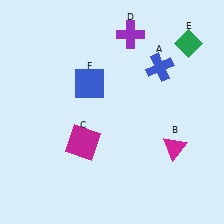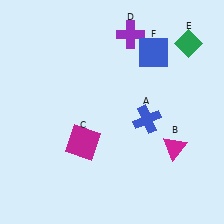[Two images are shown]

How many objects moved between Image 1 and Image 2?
2 objects moved between the two images.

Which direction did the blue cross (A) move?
The blue cross (A) moved down.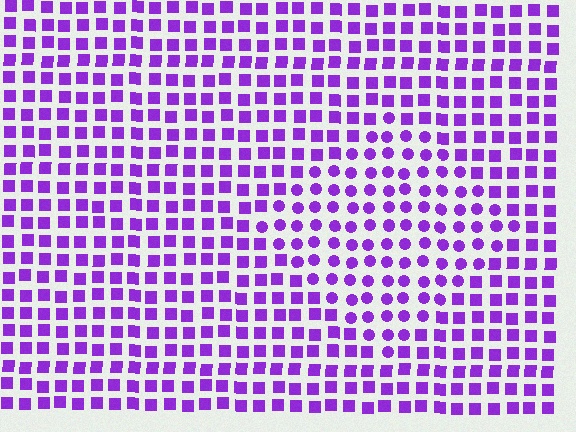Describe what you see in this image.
The image is filled with small purple elements arranged in a uniform grid. A diamond-shaped region contains circles, while the surrounding area contains squares. The boundary is defined purely by the change in element shape.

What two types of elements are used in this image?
The image uses circles inside the diamond region and squares outside it.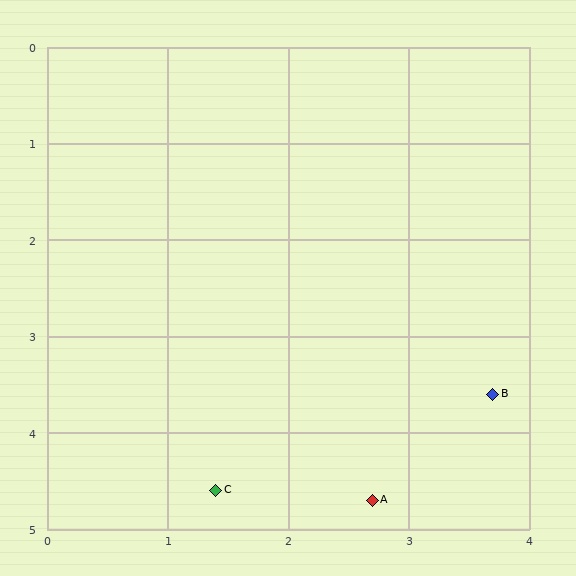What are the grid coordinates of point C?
Point C is at approximately (1.4, 4.6).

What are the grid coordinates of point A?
Point A is at approximately (2.7, 4.7).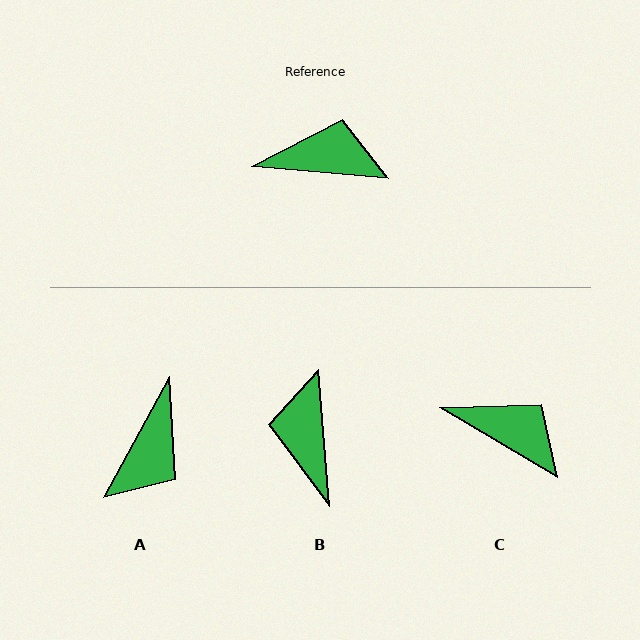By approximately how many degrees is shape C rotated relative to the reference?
Approximately 26 degrees clockwise.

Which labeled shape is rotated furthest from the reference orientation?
A, about 114 degrees away.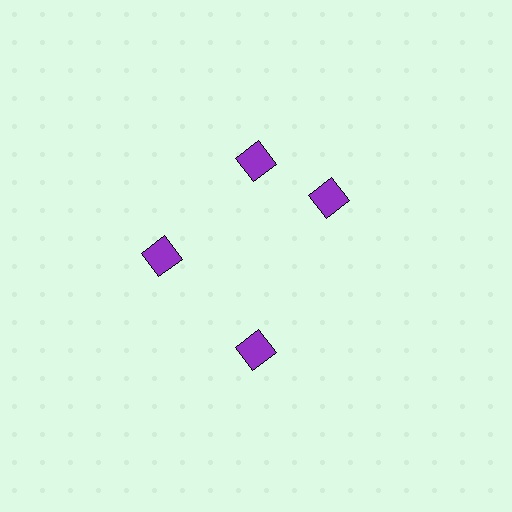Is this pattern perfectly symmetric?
No. The 4 purple diamonds are arranged in a ring, but one element near the 3 o'clock position is rotated out of alignment along the ring, breaking the 4-fold rotational symmetry.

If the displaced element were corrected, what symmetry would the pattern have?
It would have 4-fold rotational symmetry — the pattern would map onto itself every 90 degrees.